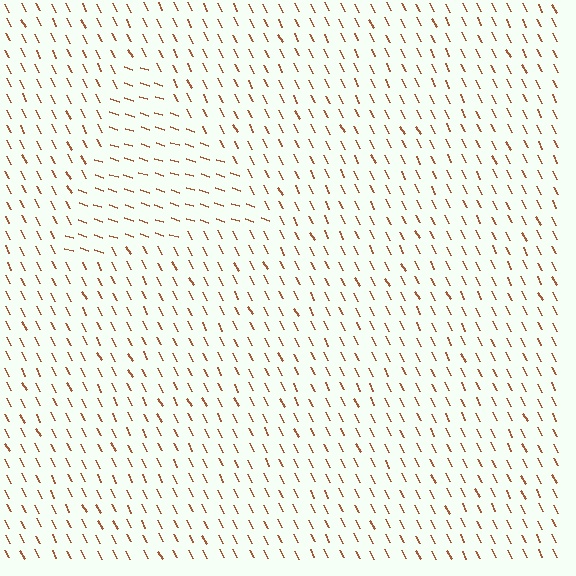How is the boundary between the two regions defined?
The boundary is defined purely by a change in line orientation (approximately 45 degrees difference). All lines are the same color and thickness.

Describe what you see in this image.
The image is filled with small brown line segments. A triangle region in the image has lines oriented differently from the surrounding lines, creating a visible texture boundary.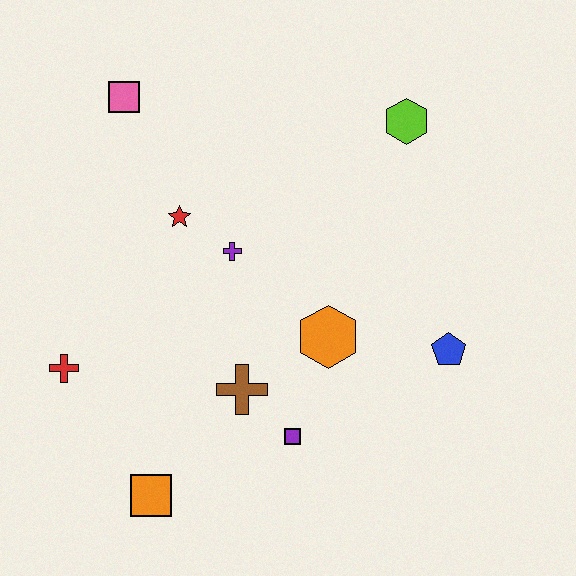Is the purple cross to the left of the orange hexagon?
Yes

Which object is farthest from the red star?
The blue pentagon is farthest from the red star.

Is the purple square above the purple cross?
No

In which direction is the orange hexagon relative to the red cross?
The orange hexagon is to the right of the red cross.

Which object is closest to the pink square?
The red star is closest to the pink square.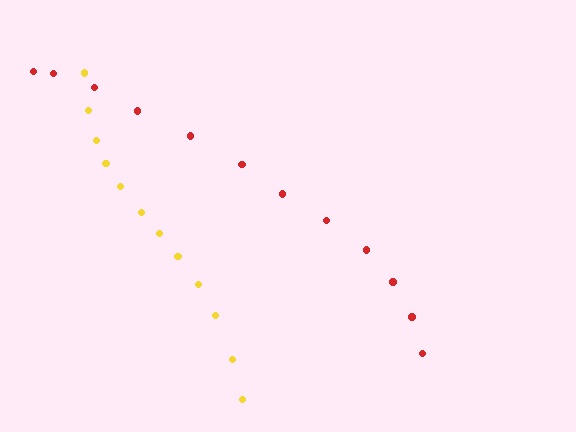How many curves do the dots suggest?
There are 2 distinct paths.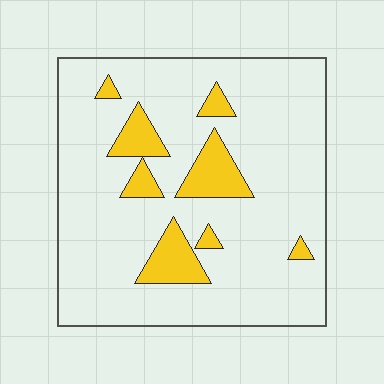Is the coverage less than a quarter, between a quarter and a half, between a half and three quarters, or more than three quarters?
Less than a quarter.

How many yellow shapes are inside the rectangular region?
8.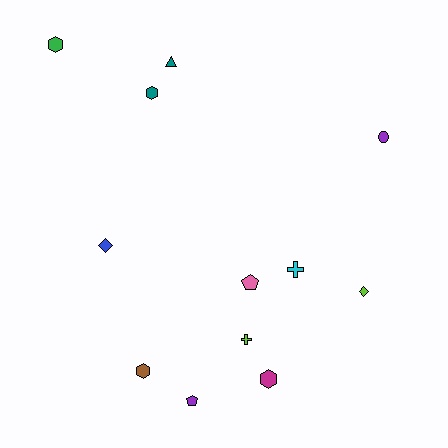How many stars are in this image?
There are no stars.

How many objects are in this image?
There are 12 objects.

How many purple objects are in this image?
There are 2 purple objects.